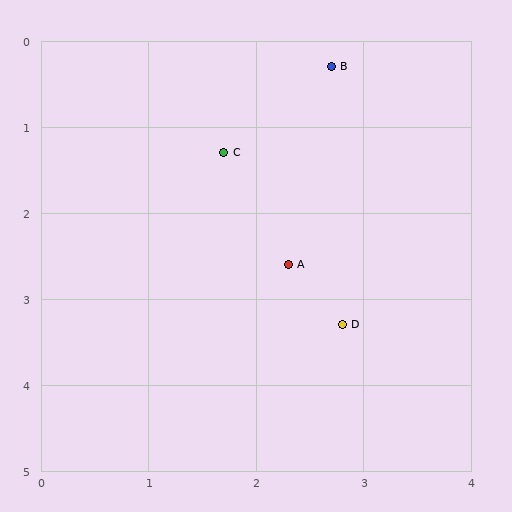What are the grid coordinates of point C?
Point C is at approximately (1.7, 1.3).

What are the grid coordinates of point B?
Point B is at approximately (2.7, 0.3).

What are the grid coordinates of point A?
Point A is at approximately (2.3, 2.6).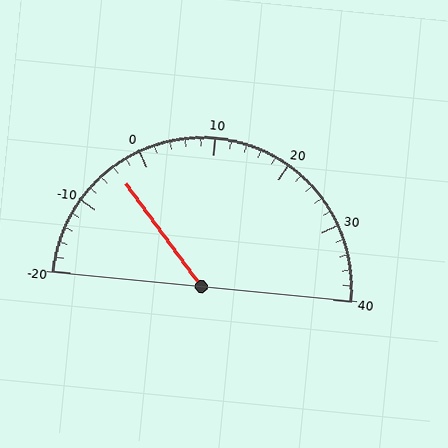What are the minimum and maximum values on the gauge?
The gauge ranges from -20 to 40.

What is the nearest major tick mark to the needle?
The nearest major tick mark is 0.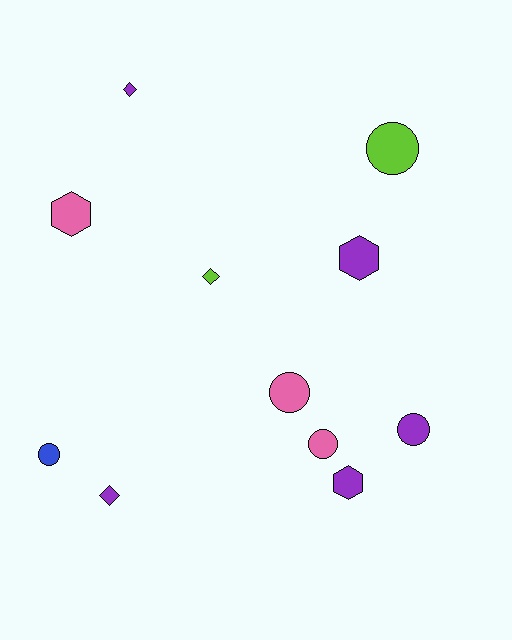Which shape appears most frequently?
Circle, with 5 objects.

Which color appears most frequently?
Purple, with 5 objects.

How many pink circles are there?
There are 2 pink circles.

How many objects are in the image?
There are 11 objects.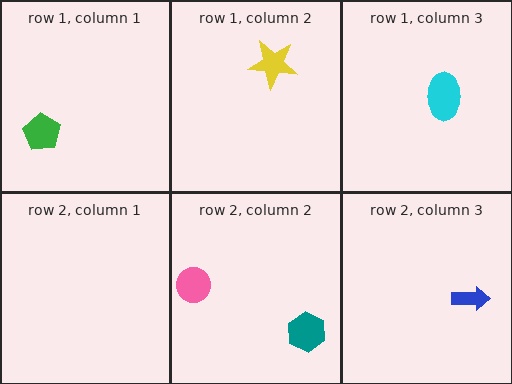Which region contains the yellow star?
The row 1, column 2 region.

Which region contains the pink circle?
The row 2, column 2 region.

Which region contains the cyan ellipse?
The row 1, column 3 region.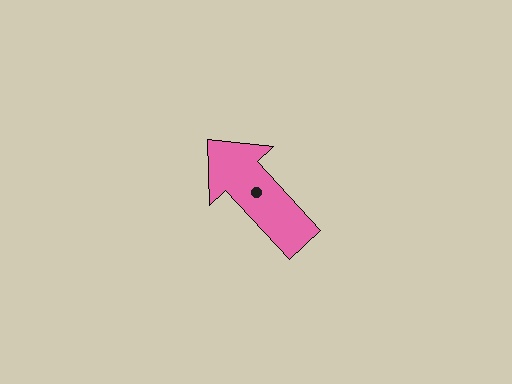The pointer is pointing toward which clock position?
Roughly 11 o'clock.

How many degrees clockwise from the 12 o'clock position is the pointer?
Approximately 317 degrees.